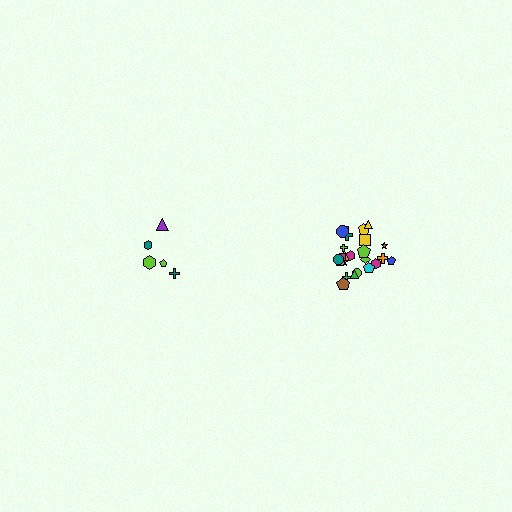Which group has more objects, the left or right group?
The right group.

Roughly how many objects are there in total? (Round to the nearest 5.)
Roughly 30 objects in total.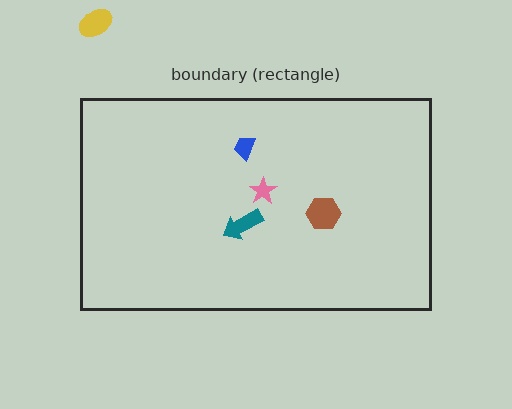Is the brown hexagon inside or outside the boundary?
Inside.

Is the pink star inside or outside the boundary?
Inside.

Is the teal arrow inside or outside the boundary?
Inside.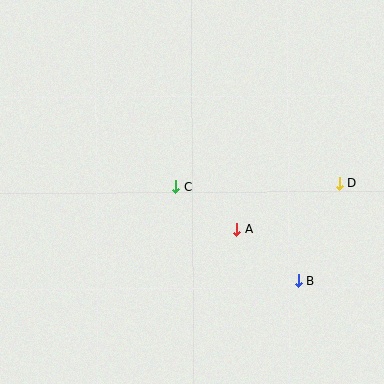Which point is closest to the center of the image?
Point C at (176, 187) is closest to the center.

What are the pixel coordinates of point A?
Point A is at (237, 229).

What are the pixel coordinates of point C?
Point C is at (176, 187).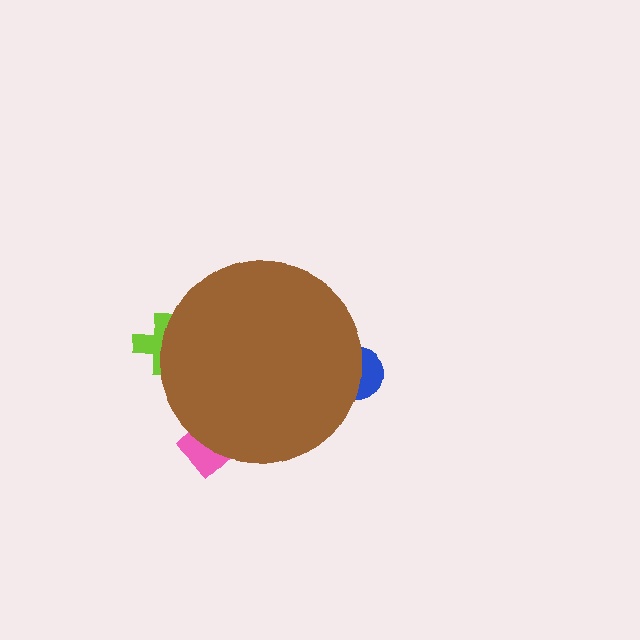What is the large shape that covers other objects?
A brown circle.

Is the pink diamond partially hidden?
Yes, the pink diamond is partially hidden behind the brown circle.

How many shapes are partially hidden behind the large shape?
3 shapes are partially hidden.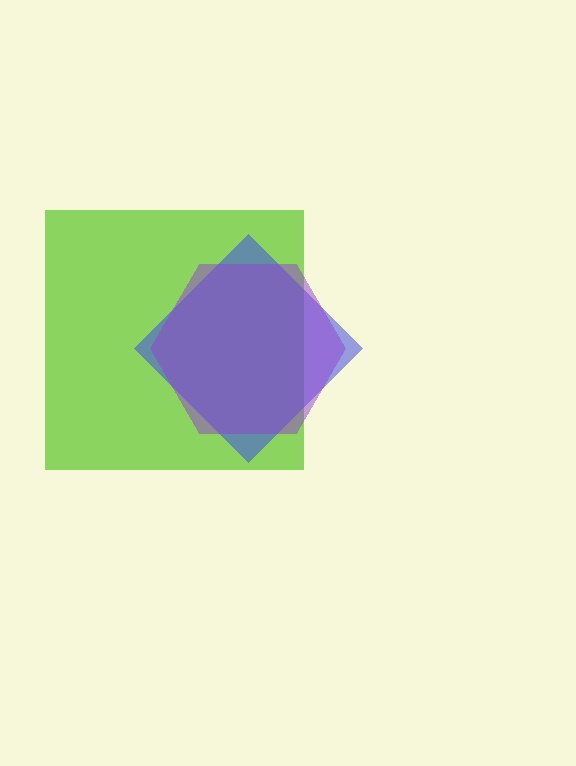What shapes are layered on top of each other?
The layered shapes are: a lime square, a blue diamond, a purple hexagon.